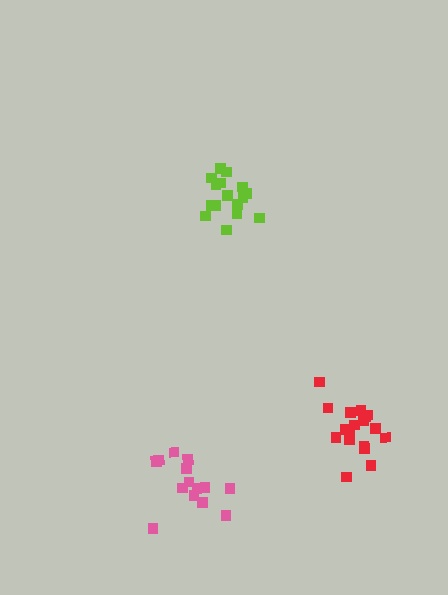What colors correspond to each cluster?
The clusters are colored: lime, pink, red.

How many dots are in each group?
Group 1: 18 dots, Group 2: 14 dots, Group 3: 18 dots (50 total).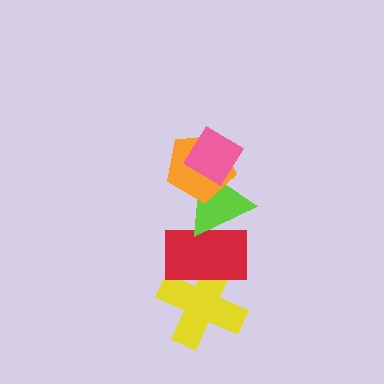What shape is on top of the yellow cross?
The red rectangle is on top of the yellow cross.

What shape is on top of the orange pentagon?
The pink diamond is on top of the orange pentagon.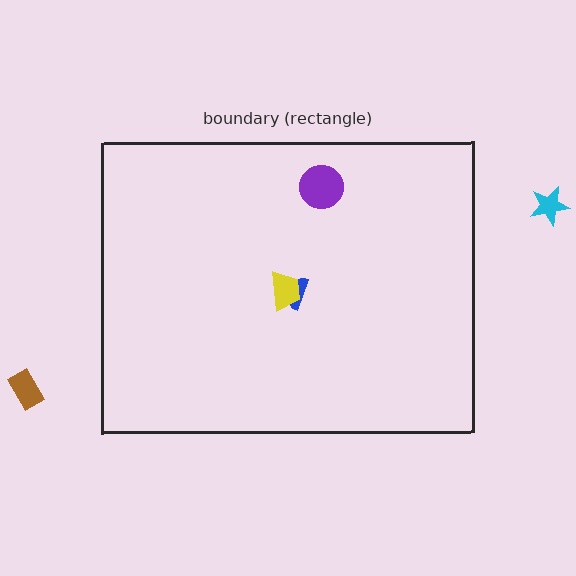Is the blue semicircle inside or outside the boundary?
Inside.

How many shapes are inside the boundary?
3 inside, 2 outside.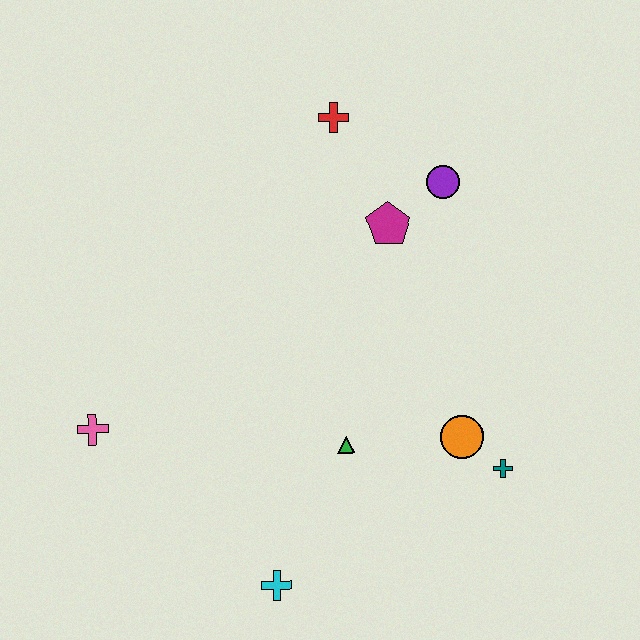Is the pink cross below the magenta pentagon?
Yes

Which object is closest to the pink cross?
The cyan cross is closest to the pink cross.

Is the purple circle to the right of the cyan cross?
Yes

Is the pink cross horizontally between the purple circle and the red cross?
No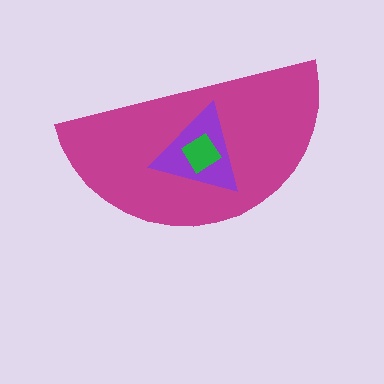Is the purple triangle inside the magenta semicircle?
Yes.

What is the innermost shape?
The green diamond.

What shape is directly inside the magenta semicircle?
The purple triangle.